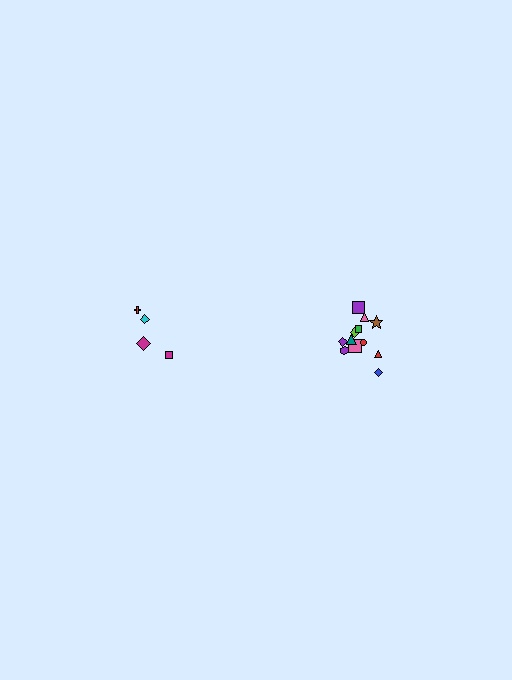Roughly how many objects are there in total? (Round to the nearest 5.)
Roughly 15 objects in total.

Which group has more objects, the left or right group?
The right group.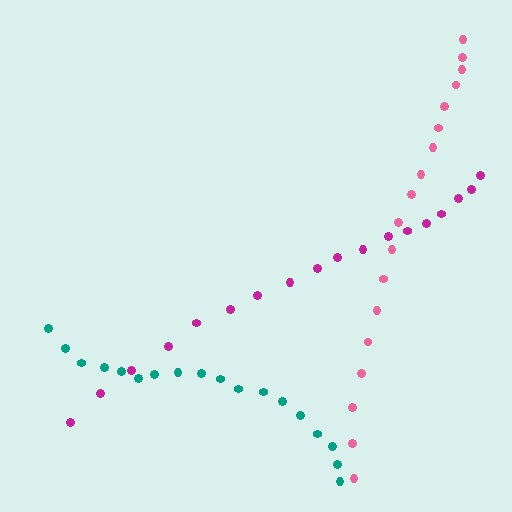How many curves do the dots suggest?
There are 3 distinct paths.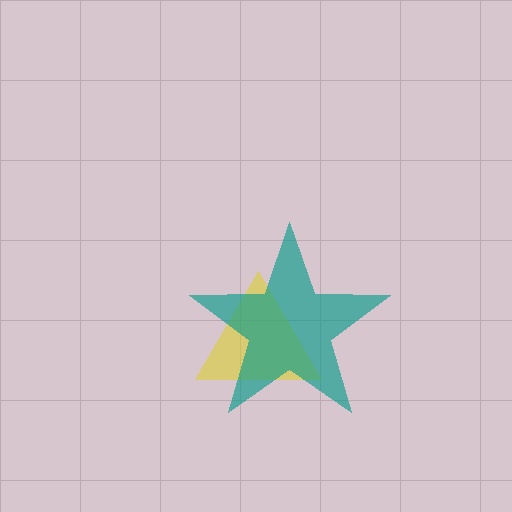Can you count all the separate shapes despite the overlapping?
Yes, there are 2 separate shapes.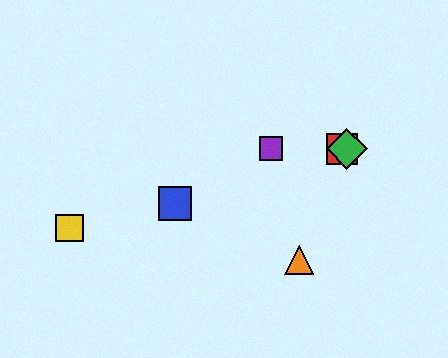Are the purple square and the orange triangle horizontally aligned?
No, the purple square is at y≈149 and the orange triangle is at y≈260.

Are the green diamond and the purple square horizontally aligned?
Yes, both are at y≈149.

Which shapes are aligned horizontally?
The red square, the green diamond, the purple square are aligned horizontally.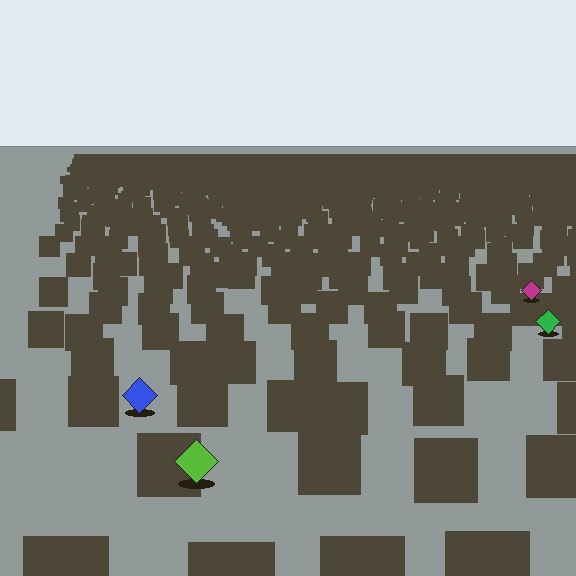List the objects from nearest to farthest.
From nearest to farthest: the lime diamond, the blue diamond, the green diamond, the magenta diamond.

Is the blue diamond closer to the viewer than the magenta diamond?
Yes. The blue diamond is closer — you can tell from the texture gradient: the ground texture is coarser near it.